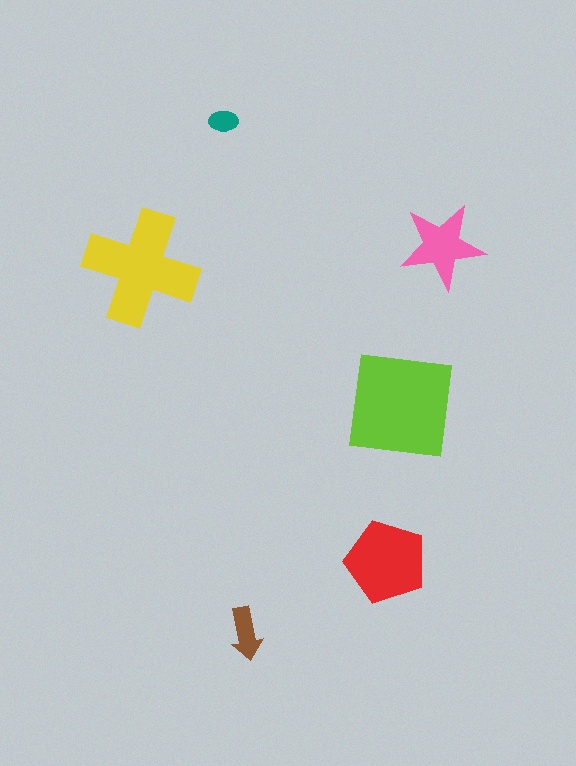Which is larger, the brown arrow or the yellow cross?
The yellow cross.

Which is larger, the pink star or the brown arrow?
The pink star.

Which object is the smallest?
The teal ellipse.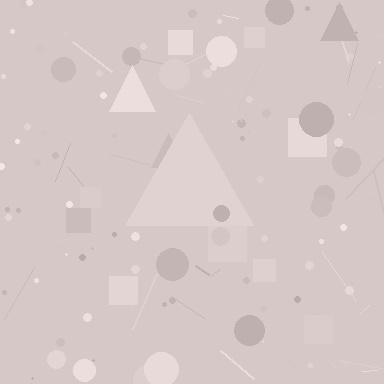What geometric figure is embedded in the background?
A triangle is embedded in the background.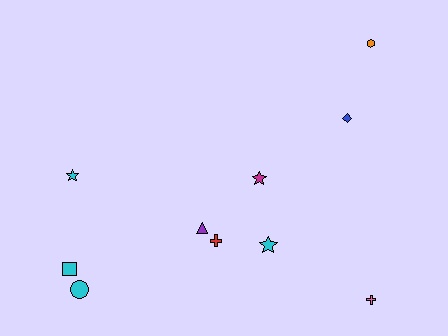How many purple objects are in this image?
There is 1 purple object.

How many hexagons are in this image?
There is 1 hexagon.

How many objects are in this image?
There are 10 objects.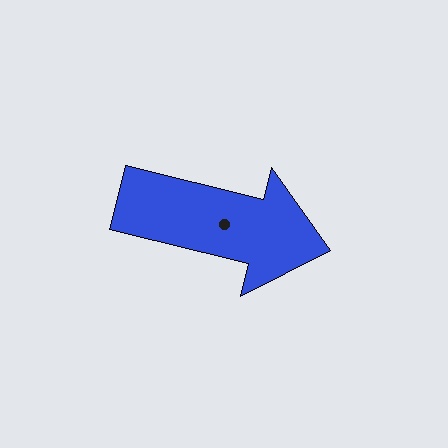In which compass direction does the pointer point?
East.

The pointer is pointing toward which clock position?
Roughly 3 o'clock.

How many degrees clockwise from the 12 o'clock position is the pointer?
Approximately 104 degrees.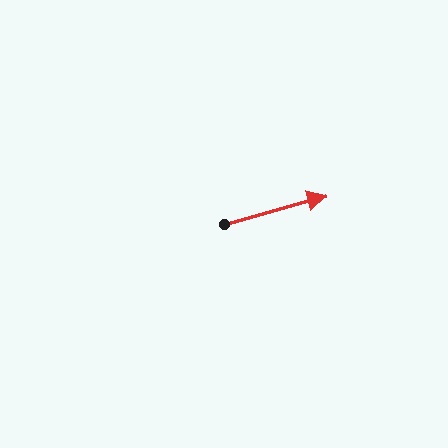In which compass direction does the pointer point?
East.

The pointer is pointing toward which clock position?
Roughly 2 o'clock.